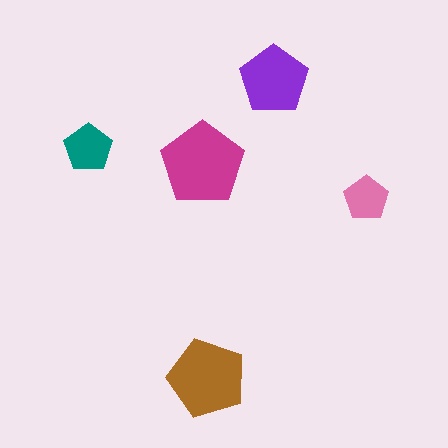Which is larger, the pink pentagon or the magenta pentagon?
The magenta one.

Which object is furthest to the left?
The teal pentagon is leftmost.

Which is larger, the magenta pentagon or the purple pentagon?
The magenta one.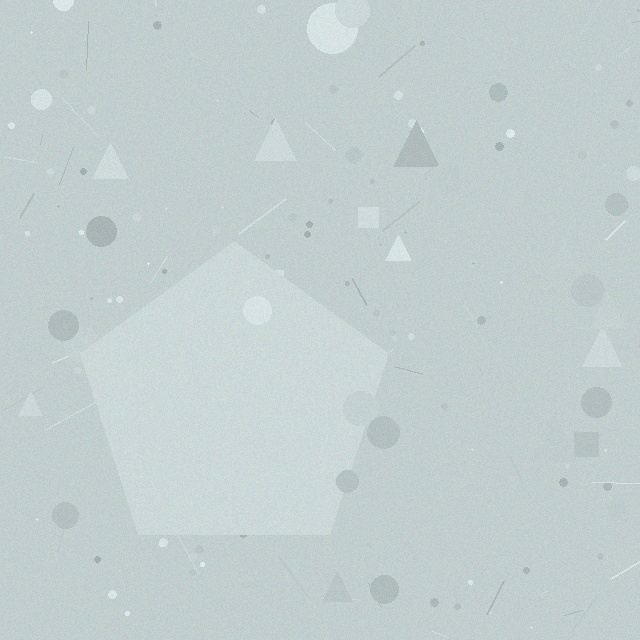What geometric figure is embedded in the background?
A pentagon is embedded in the background.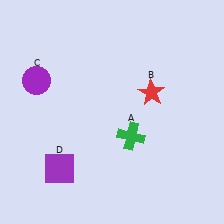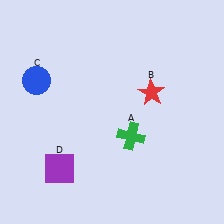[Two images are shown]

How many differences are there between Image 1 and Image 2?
There is 1 difference between the two images.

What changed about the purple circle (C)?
In Image 1, C is purple. In Image 2, it changed to blue.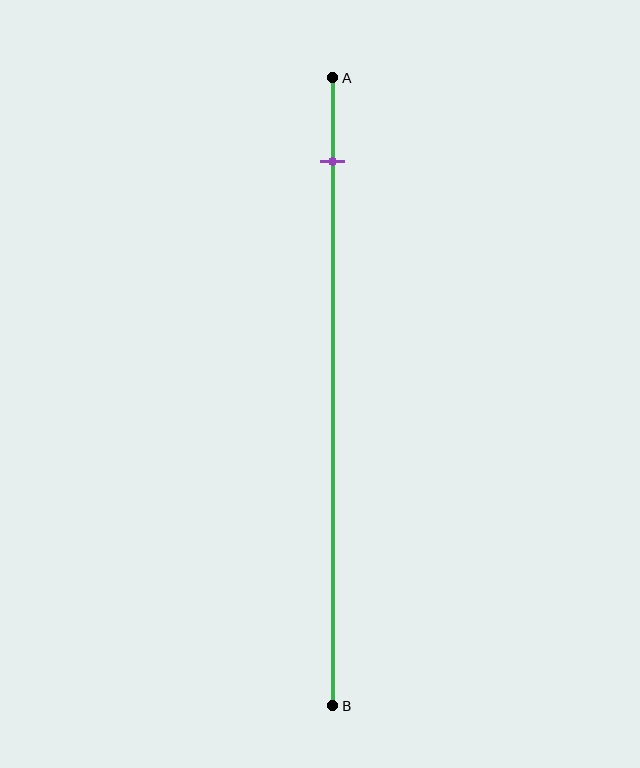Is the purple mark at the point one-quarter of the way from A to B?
No, the mark is at about 15% from A, not at the 25% one-quarter point.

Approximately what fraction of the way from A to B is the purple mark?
The purple mark is approximately 15% of the way from A to B.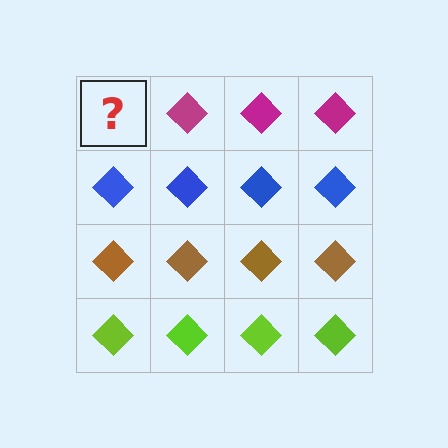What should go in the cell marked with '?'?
The missing cell should contain a magenta diamond.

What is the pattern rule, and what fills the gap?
The rule is that each row has a consistent color. The gap should be filled with a magenta diamond.